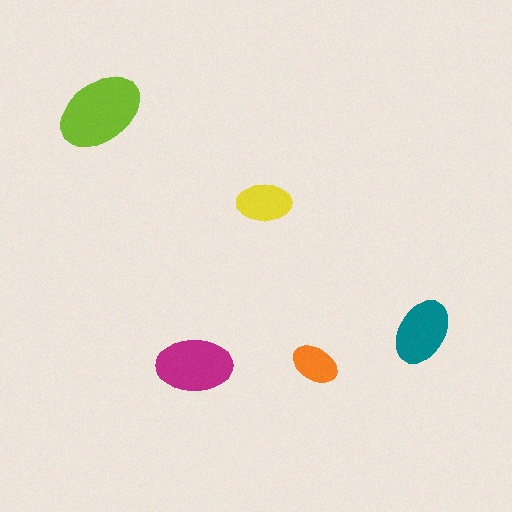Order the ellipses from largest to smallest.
the lime one, the magenta one, the teal one, the yellow one, the orange one.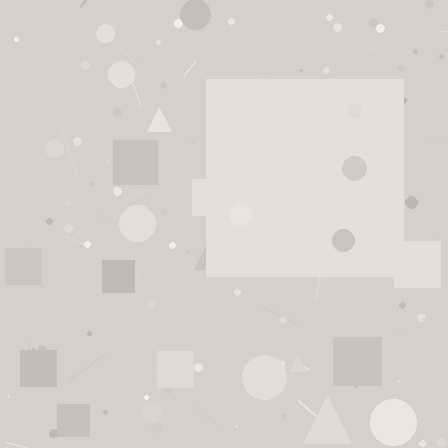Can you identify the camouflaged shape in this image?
The camouflaged shape is a square.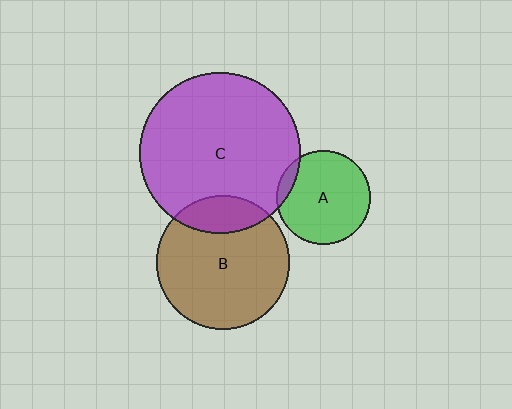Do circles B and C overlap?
Yes.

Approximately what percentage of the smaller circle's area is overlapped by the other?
Approximately 20%.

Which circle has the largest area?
Circle C (purple).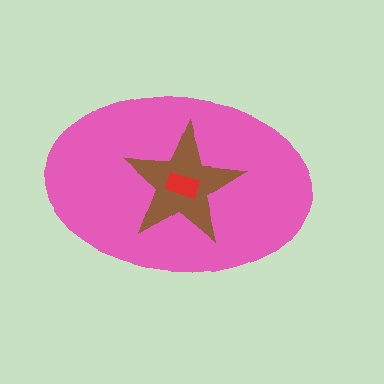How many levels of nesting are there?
3.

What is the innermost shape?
The red rectangle.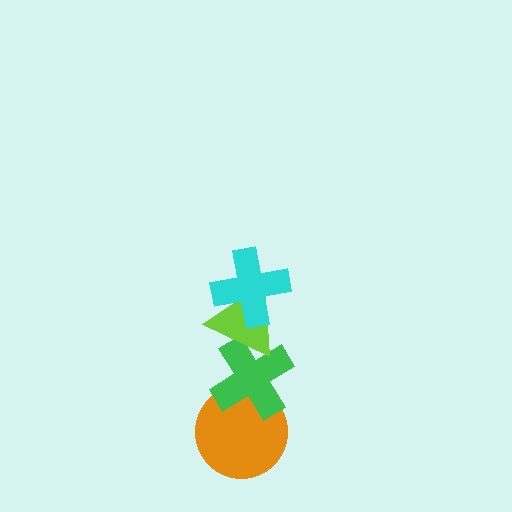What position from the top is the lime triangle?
The lime triangle is 2nd from the top.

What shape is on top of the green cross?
The lime triangle is on top of the green cross.